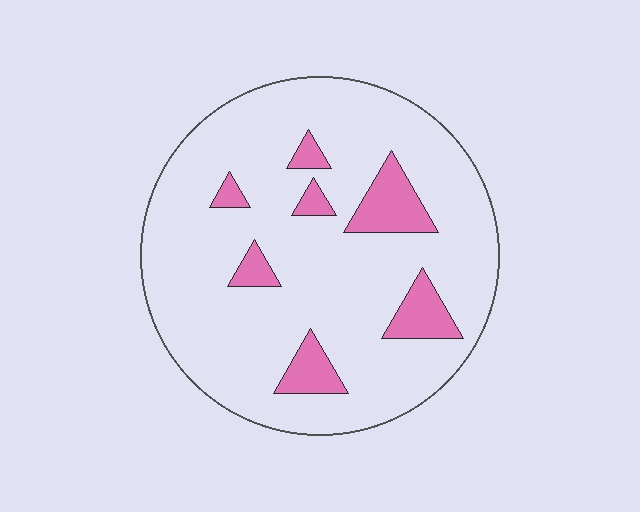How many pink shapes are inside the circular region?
7.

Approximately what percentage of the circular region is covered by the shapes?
Approximately 15%.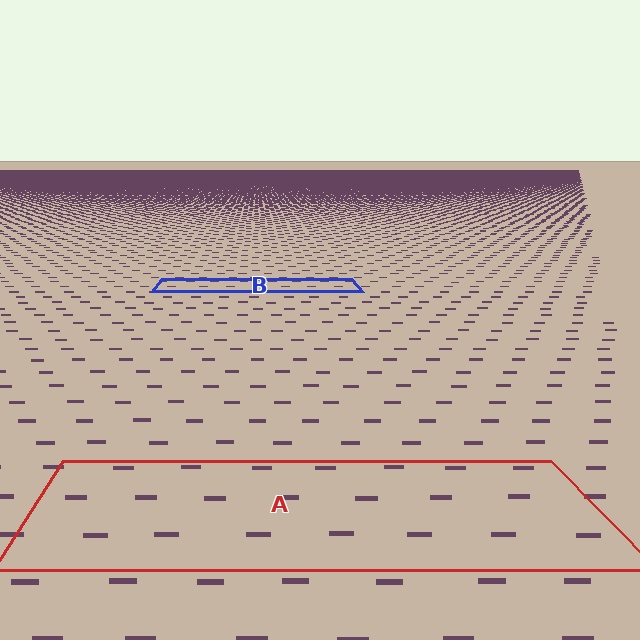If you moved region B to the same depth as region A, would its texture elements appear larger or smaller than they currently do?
They would appear larger. At a closer depth, the same texture elements are projected at a bigger on-screen size.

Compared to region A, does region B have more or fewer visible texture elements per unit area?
Region B has more texture elements per unit area — they are packed more densely because it is farther away.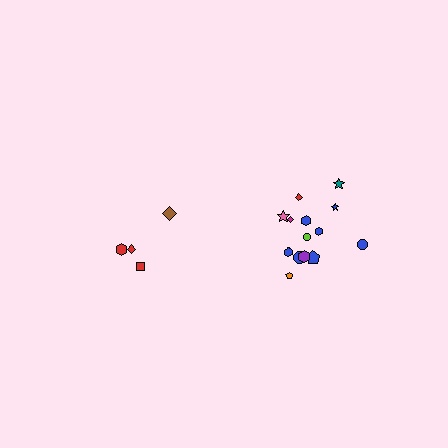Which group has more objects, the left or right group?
The right group.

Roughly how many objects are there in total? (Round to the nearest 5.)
Roughly 20 objects in total.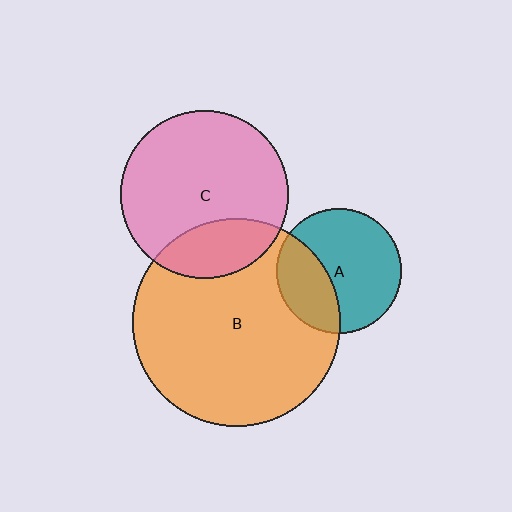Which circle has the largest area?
Circle B (orange).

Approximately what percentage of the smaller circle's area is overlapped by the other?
Approximately 35%.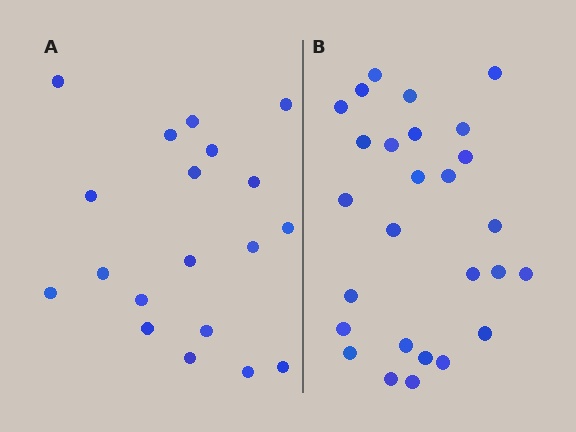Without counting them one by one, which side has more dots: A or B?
Region B (the right region) has more dots.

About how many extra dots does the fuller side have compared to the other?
Region B has roughly 8 or so more dots than region A.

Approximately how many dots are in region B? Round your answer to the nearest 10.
About 30 dots. (The exact count is 27, which rounds to 30.)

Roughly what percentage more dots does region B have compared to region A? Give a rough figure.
About 40% more.